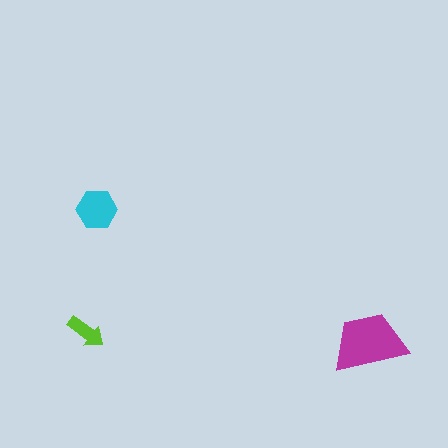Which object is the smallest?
The lime arrow.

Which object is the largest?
The magenta trapezoid.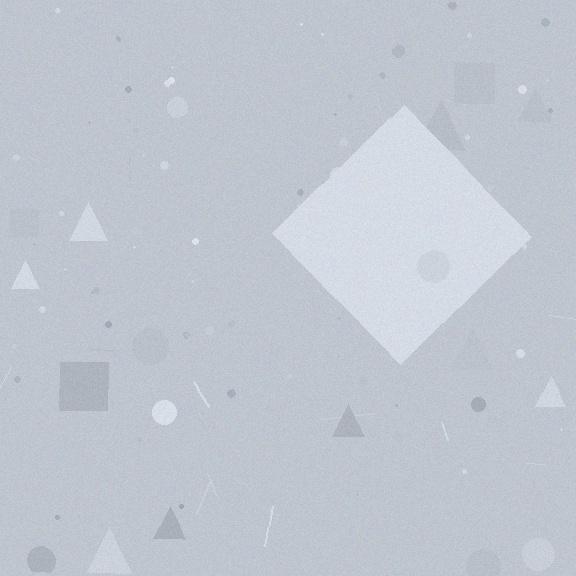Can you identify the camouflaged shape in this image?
The camouflaged shape is a diamond.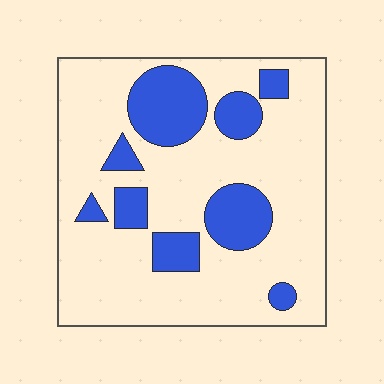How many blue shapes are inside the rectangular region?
9.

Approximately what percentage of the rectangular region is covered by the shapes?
Approximately 25%.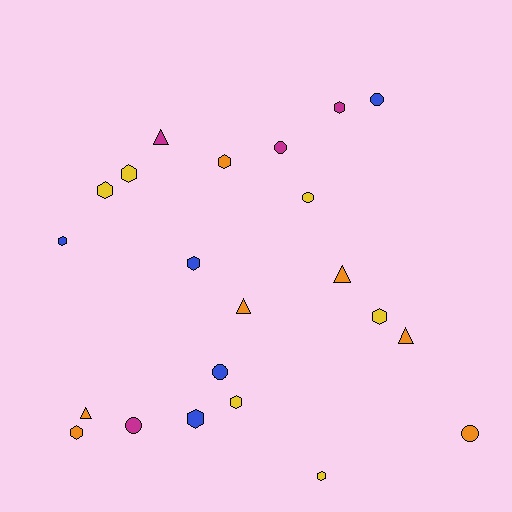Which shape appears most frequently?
Hexagon, with 11 objects.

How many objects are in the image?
There are 22 objects.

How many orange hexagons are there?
There are 2 orange hexagons.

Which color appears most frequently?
Orange, with 7 objects.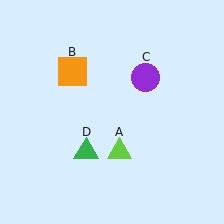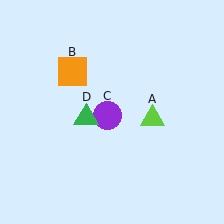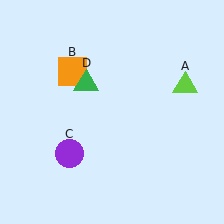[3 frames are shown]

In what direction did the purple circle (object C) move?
The purple circle (object C) moved down and to the left.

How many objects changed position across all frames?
3 objects changed position: lime triangle (object A), purple circle (object C), green triangle (object D).